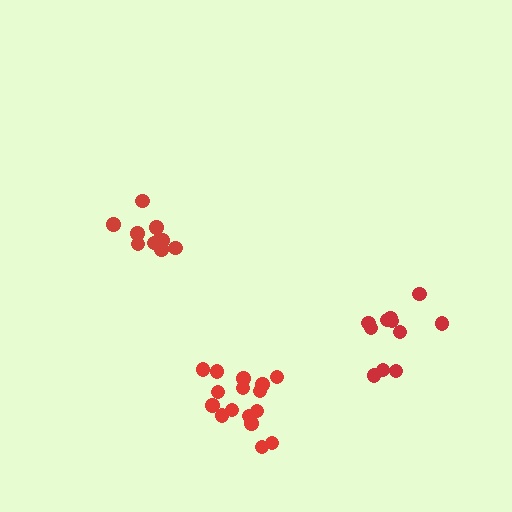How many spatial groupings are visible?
There are 3 spatial groupings.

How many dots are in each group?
Group 1: 16 dots, Group 2: 10 dots, Group 3: 11 dots (37 total).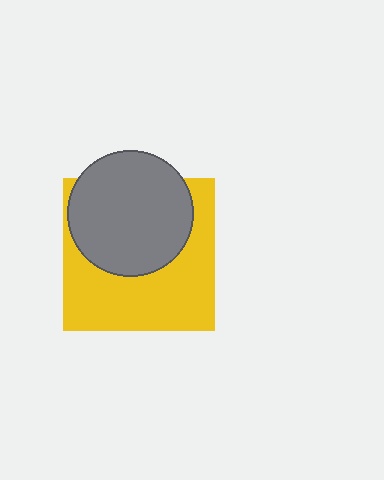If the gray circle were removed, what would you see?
You would see the complete yellow square.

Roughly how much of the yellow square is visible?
About half of it is visible (roughly 55%).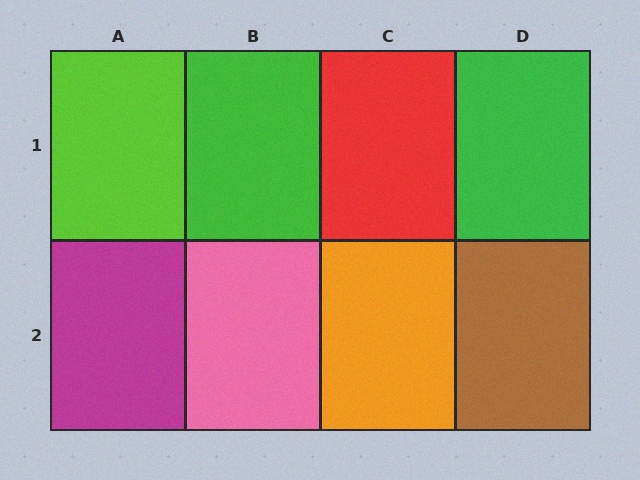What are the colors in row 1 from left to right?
Lime, green, red, green.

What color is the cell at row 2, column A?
Magenta.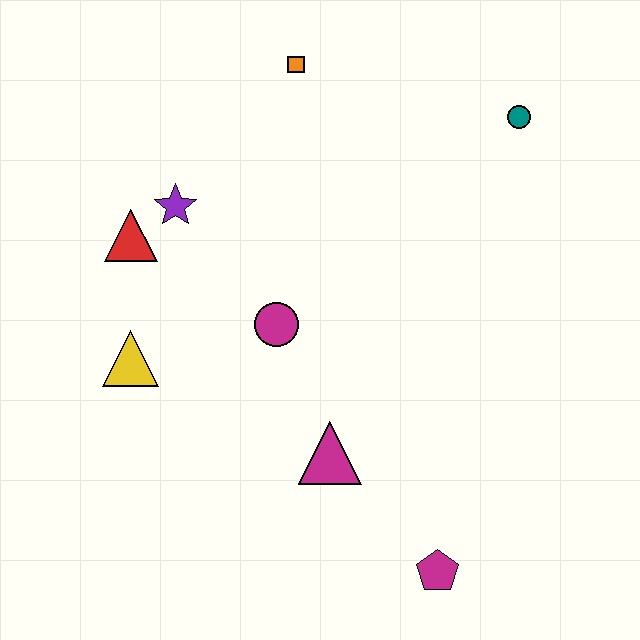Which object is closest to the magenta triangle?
The magenta circle is closest to the magenta triangle.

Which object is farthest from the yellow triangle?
The teal circle is farthest from the yellow triangle.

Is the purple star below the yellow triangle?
No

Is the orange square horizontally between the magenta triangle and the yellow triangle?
Yes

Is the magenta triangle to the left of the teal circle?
Yes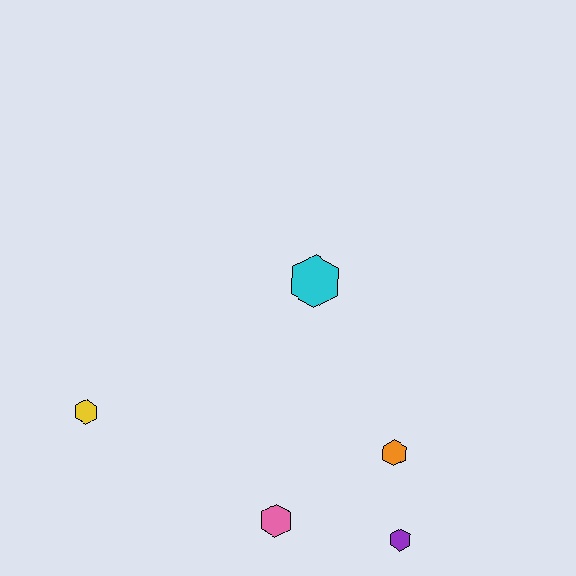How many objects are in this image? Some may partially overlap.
There are 5 objects.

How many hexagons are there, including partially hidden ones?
There are 5 hexagons.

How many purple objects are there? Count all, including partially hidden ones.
There is 1 purple object.